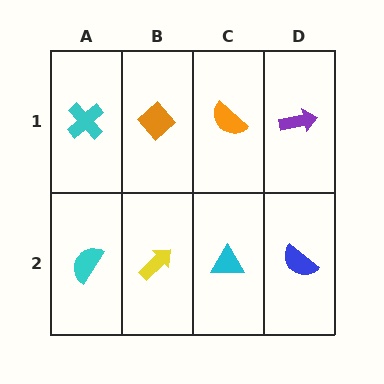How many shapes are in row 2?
4 shapes.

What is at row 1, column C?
An orange semicircle.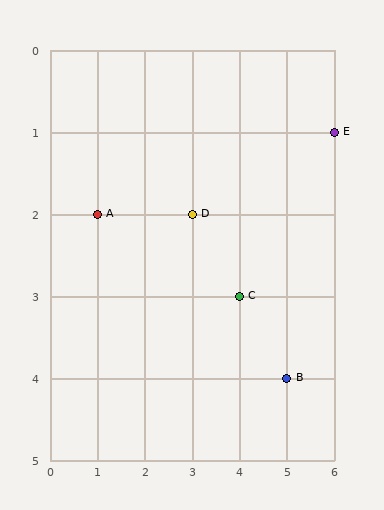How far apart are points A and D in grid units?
Points A and D are 2 columns apart.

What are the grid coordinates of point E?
Point E is at grid coordinates (6, 1).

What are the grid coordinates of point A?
Point A is at grid coordinates (1, 2).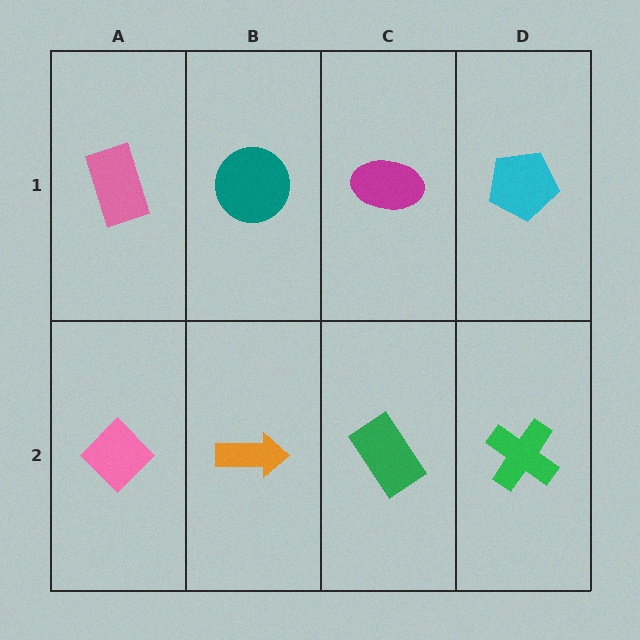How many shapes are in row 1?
4 shapes.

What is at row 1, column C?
A magenta ellipse.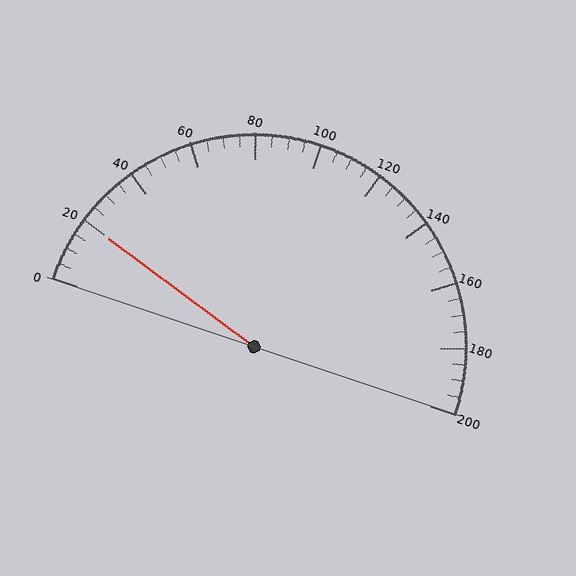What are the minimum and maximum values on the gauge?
The gauge ranges from 0 to 200.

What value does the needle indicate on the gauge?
The needle indicates approximately 20.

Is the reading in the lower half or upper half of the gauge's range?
The reading is in the lower half of the range (0 to 200).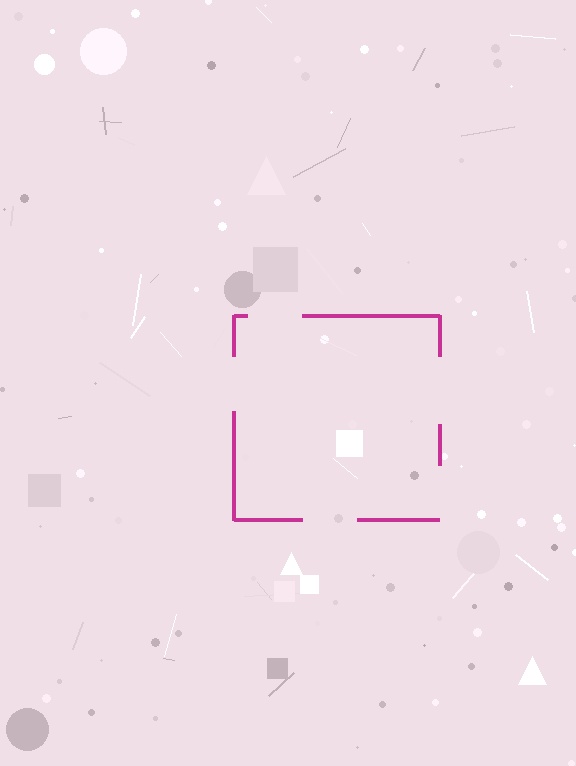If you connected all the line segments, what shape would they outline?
They would outline a square.